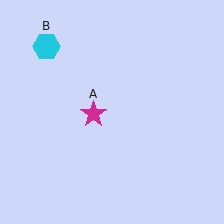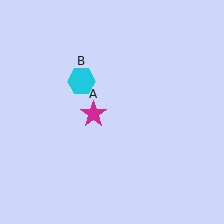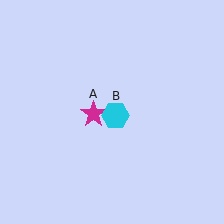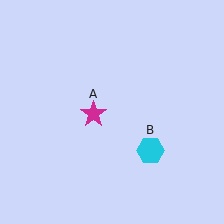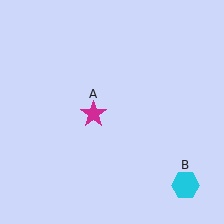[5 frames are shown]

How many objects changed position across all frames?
1 object changed position: cyan hexagon (object B).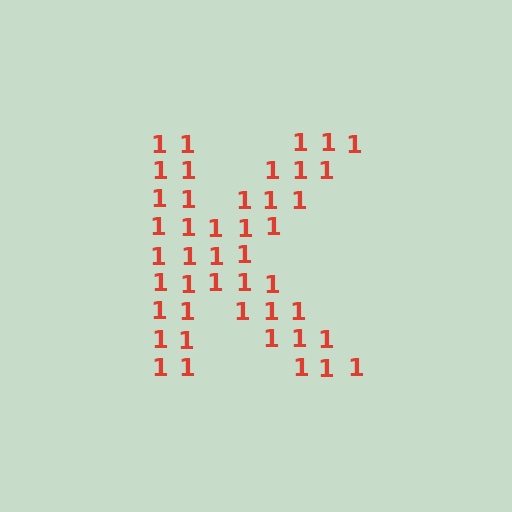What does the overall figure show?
The overall figure shows the letter K.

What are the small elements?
The small elements are digit 1's.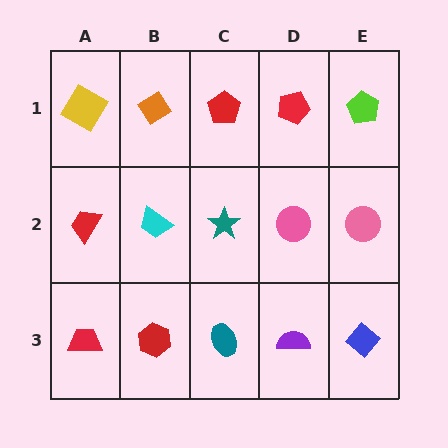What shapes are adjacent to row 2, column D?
A red pentagon (row 1, column D), a purple semicircle (row 3, column D), a teal star (row 2, column C), a pink circle (row 2, column E).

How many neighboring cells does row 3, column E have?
2.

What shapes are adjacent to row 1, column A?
A red trapezoid (row 2, column A), an orange diamond (row 1, column B).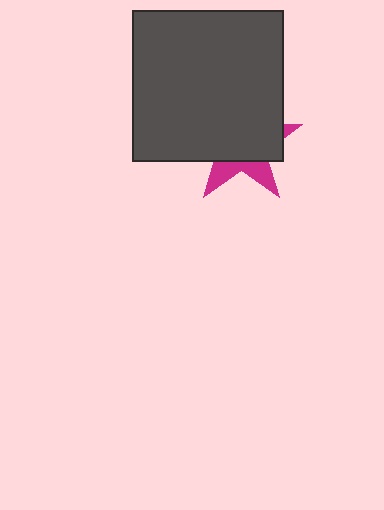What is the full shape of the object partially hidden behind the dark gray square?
The partially hidden object is a magenta star.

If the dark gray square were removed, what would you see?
You would see the complete magenta star.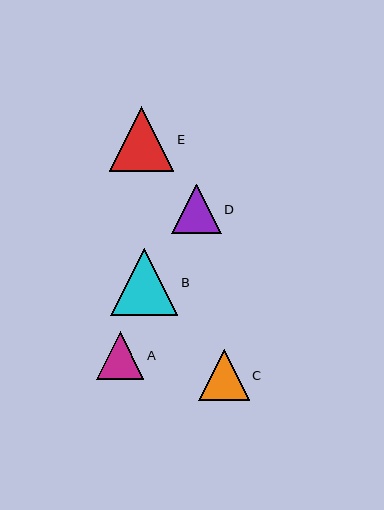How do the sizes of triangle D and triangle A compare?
Triangle D and triangle A are approximately the same size.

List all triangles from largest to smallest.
From largest to smallest: B, E, C, D, A.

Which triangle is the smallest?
Triangle A is the smallest with a size of approximately 48 pixels.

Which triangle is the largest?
Triangle B is the largest with a size of approximately 67 pixels.